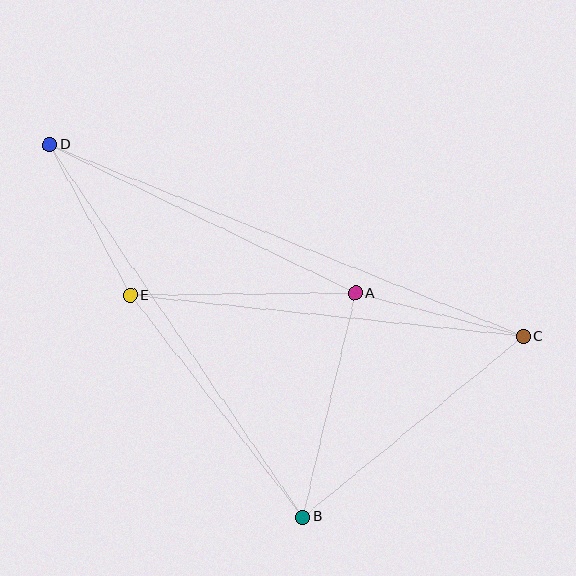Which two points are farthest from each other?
Points C and D are farthest from each other.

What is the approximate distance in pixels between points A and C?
The distance between A and C is approximately 174 pixels.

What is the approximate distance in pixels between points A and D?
The distance between A and D is approximately 340 pixels.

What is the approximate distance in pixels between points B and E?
The distance between B and E is approximately 281 pixels.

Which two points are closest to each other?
Points D and E are closest to each other.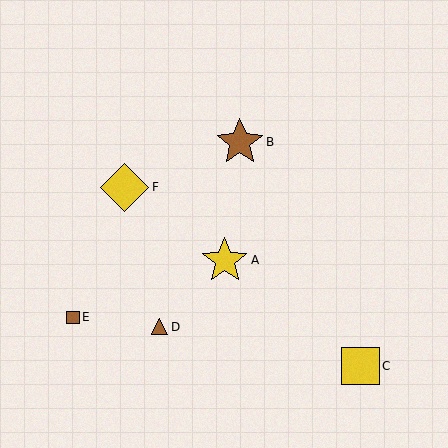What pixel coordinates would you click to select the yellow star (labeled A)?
Click at (225, 260) to select the yellow star A.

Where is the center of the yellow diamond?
The center of the yellow diamond is at (125, 187).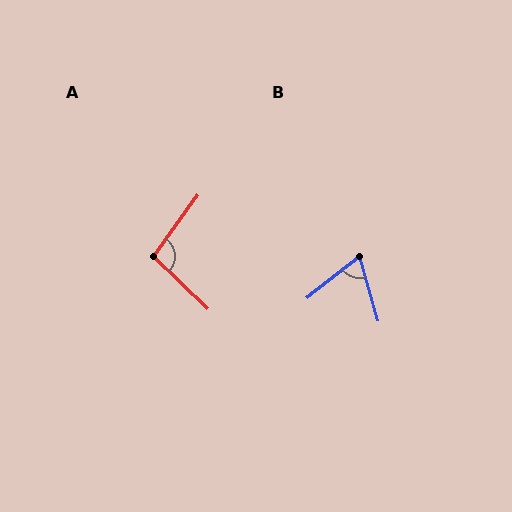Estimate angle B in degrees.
Approximately 68 degrees.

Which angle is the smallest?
B, at approximately 68 degrees.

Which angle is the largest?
A, at approximately 98 degrees.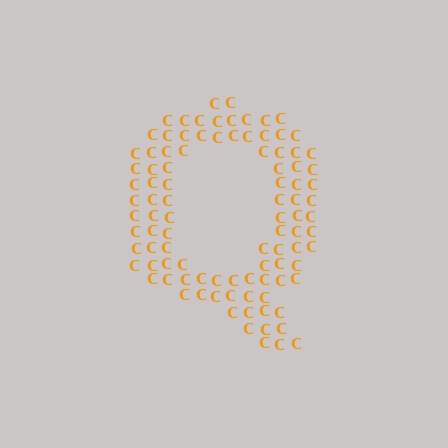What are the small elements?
The small elements are letter C's.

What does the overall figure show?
The overall figure shows the letter Q.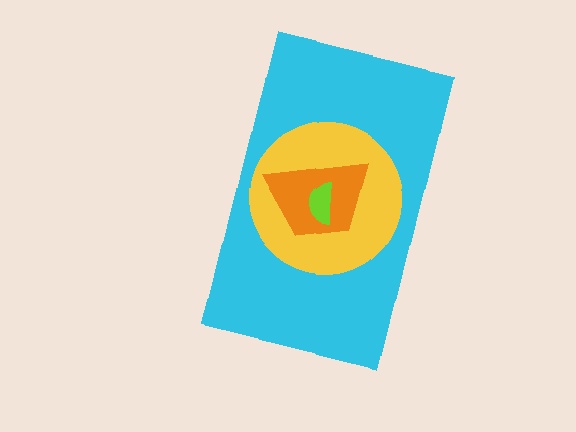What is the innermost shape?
The lime semicircle.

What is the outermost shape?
The cyan rectangle.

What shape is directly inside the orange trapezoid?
The lime semicircle.